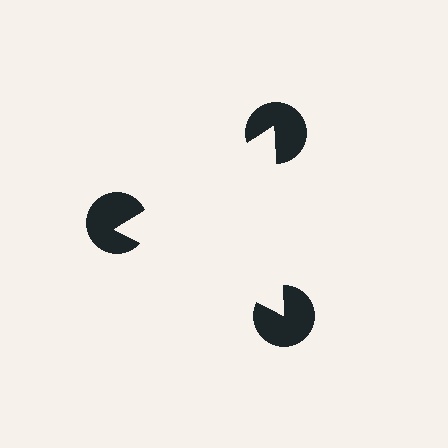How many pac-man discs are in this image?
There are 3 — one at each vertex of the illusory triangle.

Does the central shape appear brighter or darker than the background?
It typically appears slightly brighter than the background, even though no actual brightness change is drawn.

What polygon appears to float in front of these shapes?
An illusory triangle — its edges are inferred from the aligned wedge cuts in the pac-man discs, not physically drawn.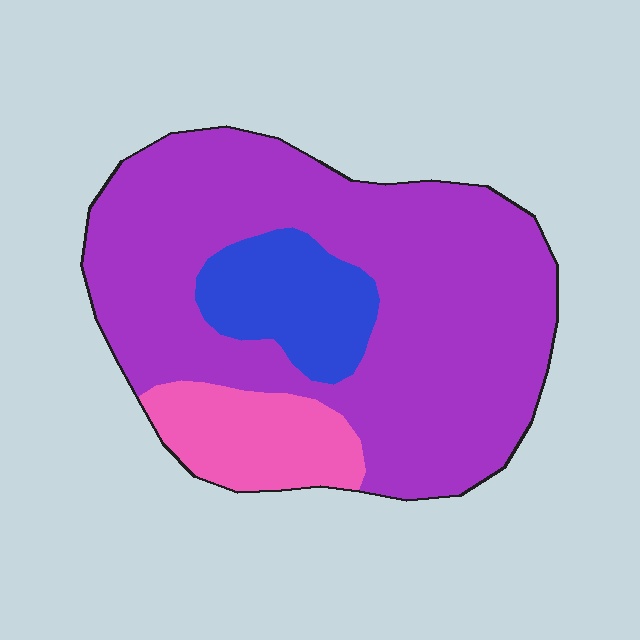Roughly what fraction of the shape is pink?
Pink covers around 15% of the shape.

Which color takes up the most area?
Purple, at roughly 75%.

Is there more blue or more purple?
Purple.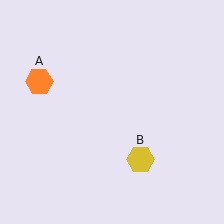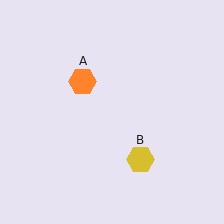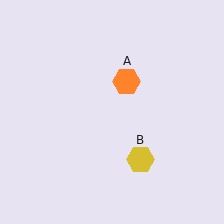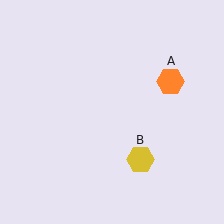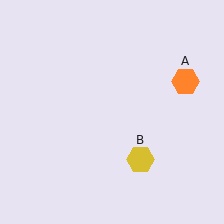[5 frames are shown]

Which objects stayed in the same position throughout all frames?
Yellow hexagon (object B) remained stationary.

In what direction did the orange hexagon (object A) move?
The orange hexagon (object A) moved right.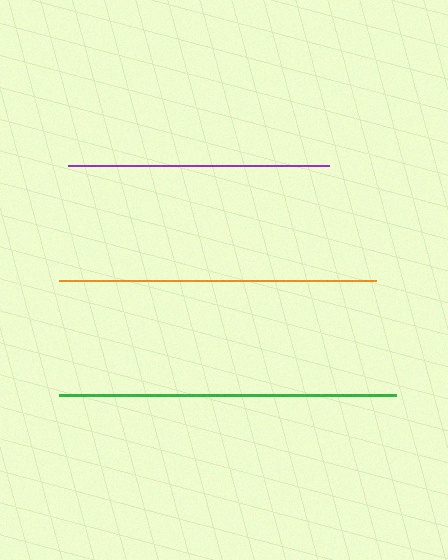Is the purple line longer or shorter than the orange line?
The orange line is longer than the purple line.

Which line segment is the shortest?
The purple line is the shortest at approximately 261 pixels.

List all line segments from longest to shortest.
From longest to shortest: green, orange, purple.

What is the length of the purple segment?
The purple segment is approximately 261 pixels long.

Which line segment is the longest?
The green line is the longest at approximately 337 pixels.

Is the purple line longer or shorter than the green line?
The green line is longer than the purple line.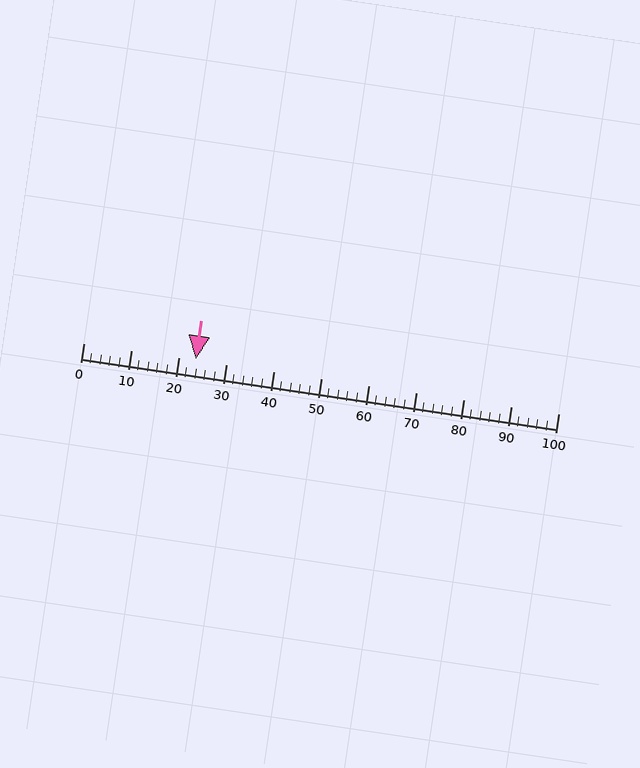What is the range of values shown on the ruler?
The ruler shows values from 0 to 100.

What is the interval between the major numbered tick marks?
The major tick marks are spaced 10 units apart.